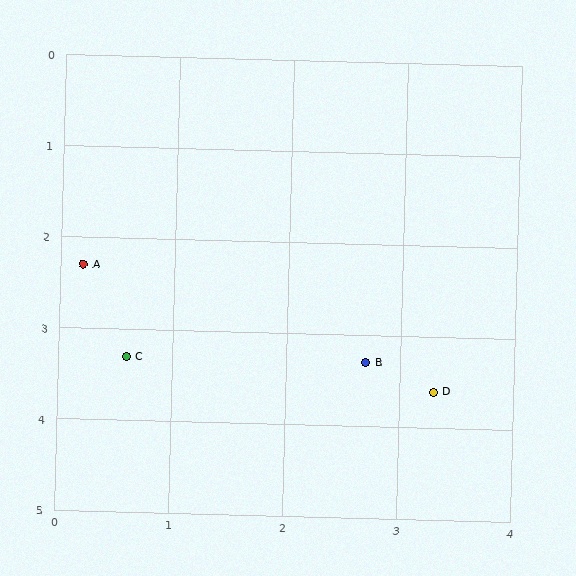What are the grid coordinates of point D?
Point D is at approximately (3.3, 3.6).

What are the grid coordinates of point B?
Point B is at approximately (2.7, 3.3).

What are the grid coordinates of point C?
Point C is at approximately (0.6, 3.3).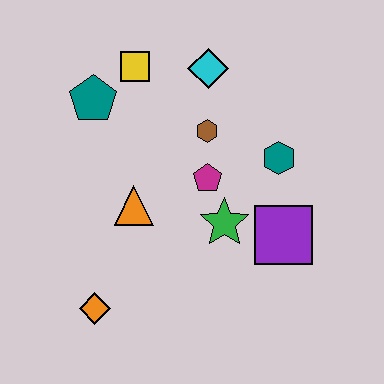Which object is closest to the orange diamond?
The orange triangle is closest to the orange diamond.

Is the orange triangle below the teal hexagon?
Yes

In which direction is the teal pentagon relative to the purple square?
The teal pentagon is to the left of the purple square.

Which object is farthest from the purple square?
The teal pentagon is farthest from the purple square.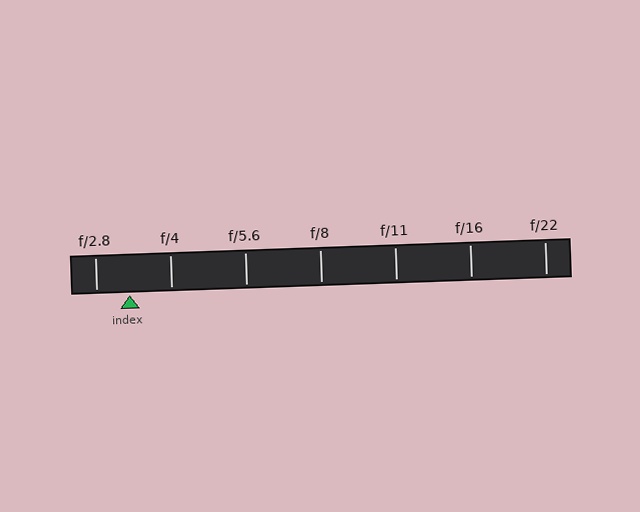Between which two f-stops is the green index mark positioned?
The index mark is between f/2.8 and f/4.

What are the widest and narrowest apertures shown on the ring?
The widest aperture shown is f/2.8 and the narrowest is f/22.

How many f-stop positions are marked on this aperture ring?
There are 7 f-stop positions marked.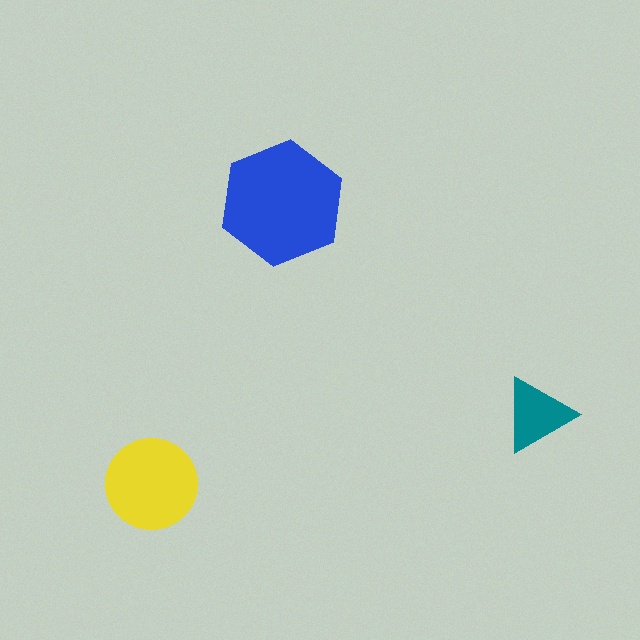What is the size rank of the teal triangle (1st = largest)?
3rd.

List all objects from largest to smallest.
The blue hexagon, the yellow circle, the teal triangle.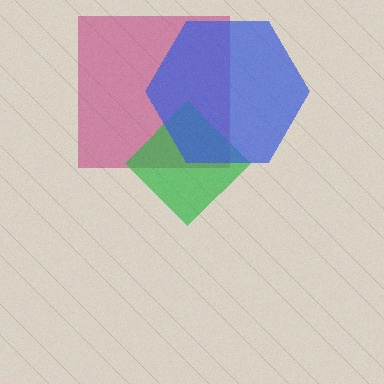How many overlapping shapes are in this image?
There are 3 overlapping shapes in the image.